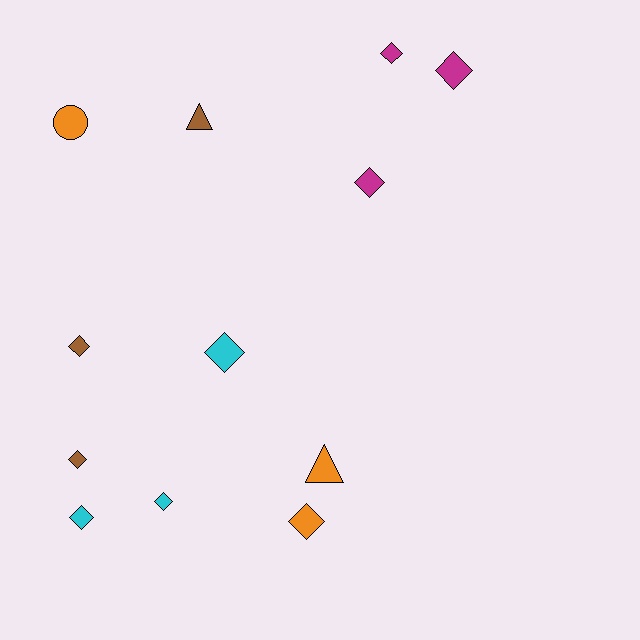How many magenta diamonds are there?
There are 3 magenta diamonds.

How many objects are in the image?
There are 12 objects.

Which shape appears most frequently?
Diamond, with 9 objects.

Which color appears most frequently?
Orange, with 3 objects.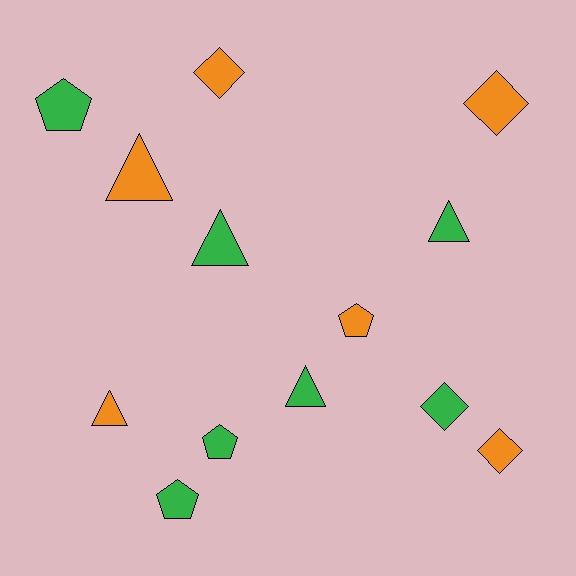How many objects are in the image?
There are 13 objects.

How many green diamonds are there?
There is 1 green diamond.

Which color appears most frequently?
Green, with 7 objects.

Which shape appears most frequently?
Triangle, with 5 objects.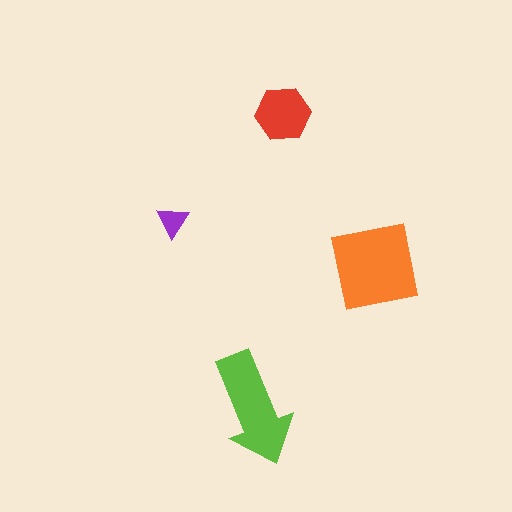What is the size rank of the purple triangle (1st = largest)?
4th.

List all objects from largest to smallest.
The orange square, the lime arrow, the red hexagon, the purple triangle.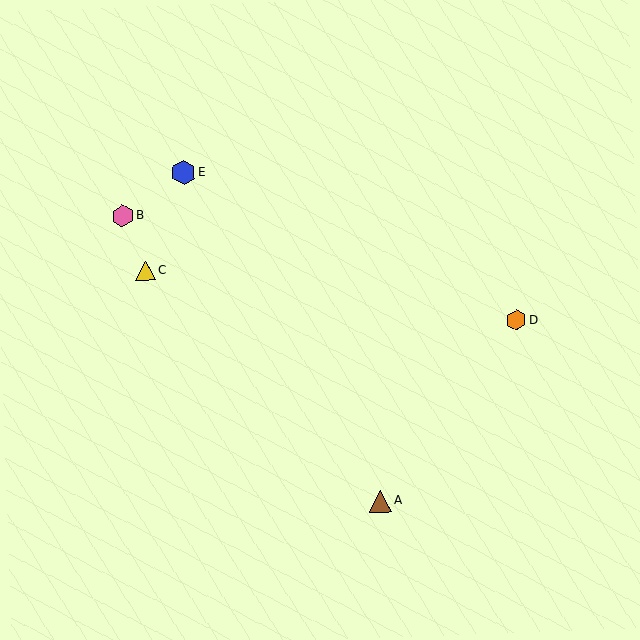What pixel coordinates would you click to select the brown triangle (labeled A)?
Click at (380, 501) to select the brown triangle A.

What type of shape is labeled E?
Shape E is a blue hexagon.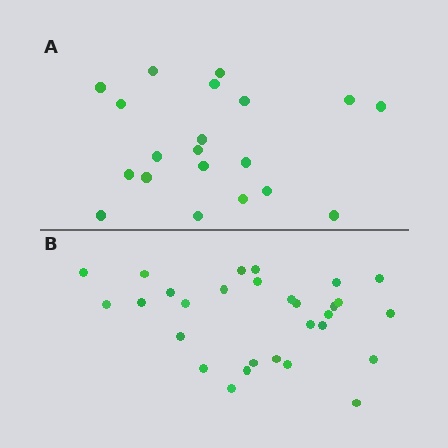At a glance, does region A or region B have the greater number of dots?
Region B (the bottom region) has more dots.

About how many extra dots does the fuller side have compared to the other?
Region B has roughly 8 or so more dots than region A.